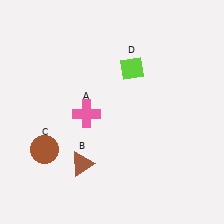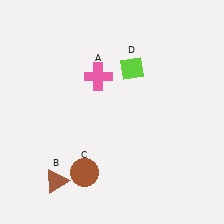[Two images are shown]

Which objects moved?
The objects that moved are: the pink cross (A), the brown triangle (B), the brown circle (C).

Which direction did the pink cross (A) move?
The pink cross (A) moved up.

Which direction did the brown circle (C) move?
The brown circle (C) moved right.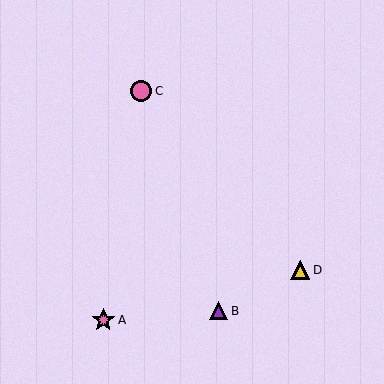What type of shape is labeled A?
Shape A is a pink star.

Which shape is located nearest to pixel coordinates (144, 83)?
The pink circle (labeled C) at (141, 91) is nearest to that location.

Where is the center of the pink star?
The center of the pink star is at (103, 320).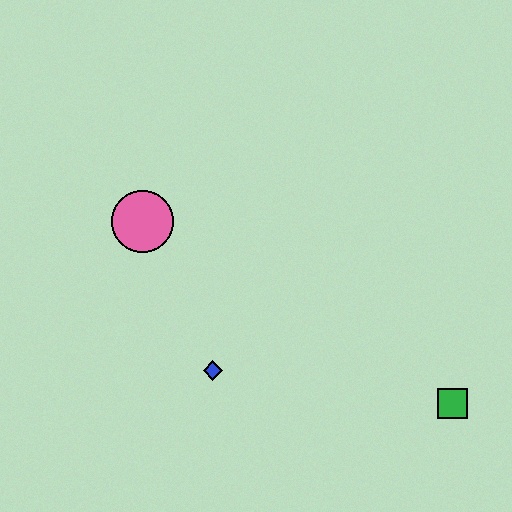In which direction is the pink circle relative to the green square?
The pink circle is to the left of the green square.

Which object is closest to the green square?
The blue diamond is closest to the green square.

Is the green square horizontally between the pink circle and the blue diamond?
No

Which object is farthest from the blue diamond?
The green square is farthest from the blue diamond.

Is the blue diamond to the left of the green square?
Yes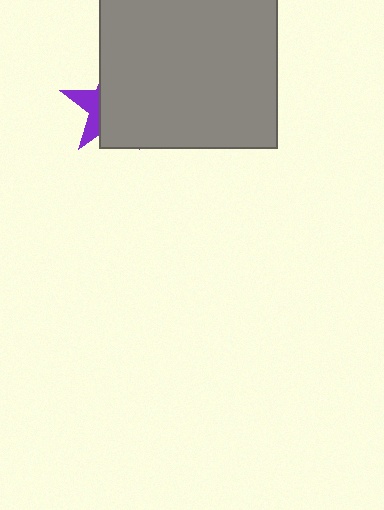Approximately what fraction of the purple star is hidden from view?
Roughly 68% of the purple star is hidden behind the gray rectangle.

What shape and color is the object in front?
The object in front is a gray rectangle.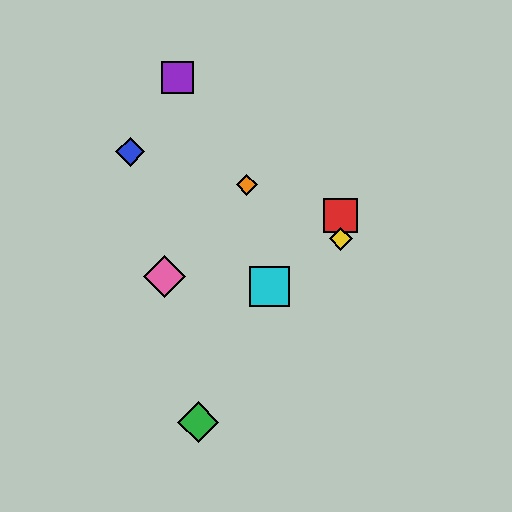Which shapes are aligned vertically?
The red square, the yellow diamond are aligned vertically.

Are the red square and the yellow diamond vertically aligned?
Yes, both are at x≈341.